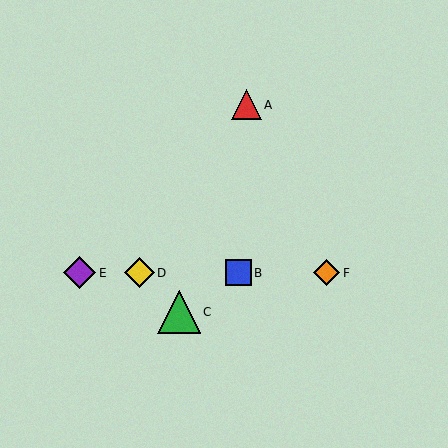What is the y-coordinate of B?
Object B is at y≈273.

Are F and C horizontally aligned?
No, F is at y≈273 and C is at y≈312.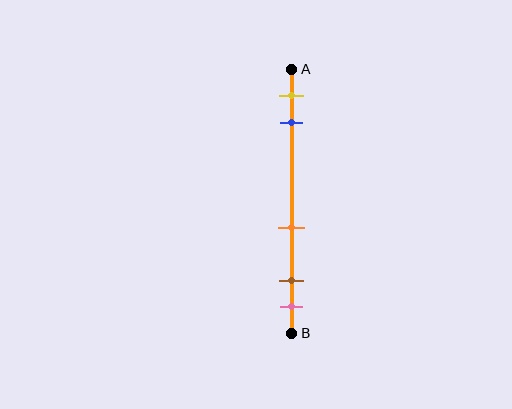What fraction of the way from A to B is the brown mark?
The brown mark is approximately 80% (0.8) of the way from A to B.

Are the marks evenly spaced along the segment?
No, the marks are not evenly spaced.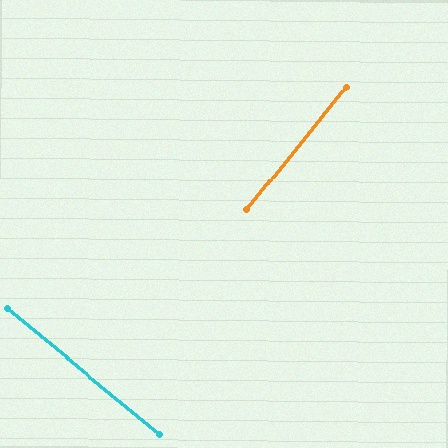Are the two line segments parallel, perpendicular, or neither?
Perpendicular — they meet at approximately 89°.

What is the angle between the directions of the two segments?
Approximately 89 degrees.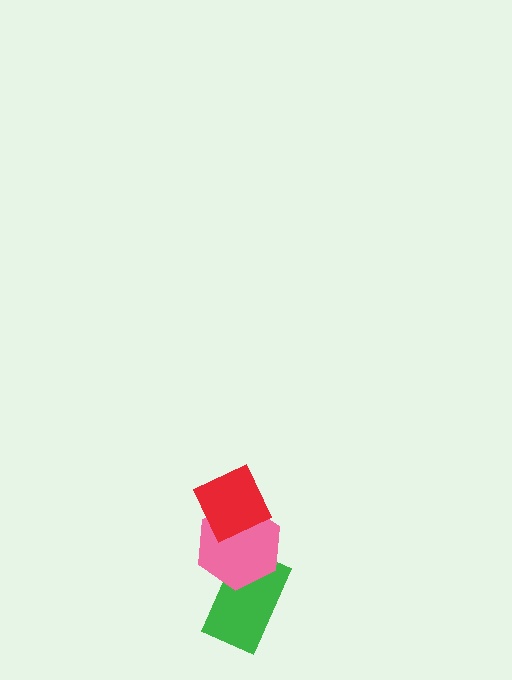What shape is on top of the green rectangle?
The pink hexagon is on top of the green rectangle.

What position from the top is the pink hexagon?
The pink hexagon is 2nd from the top.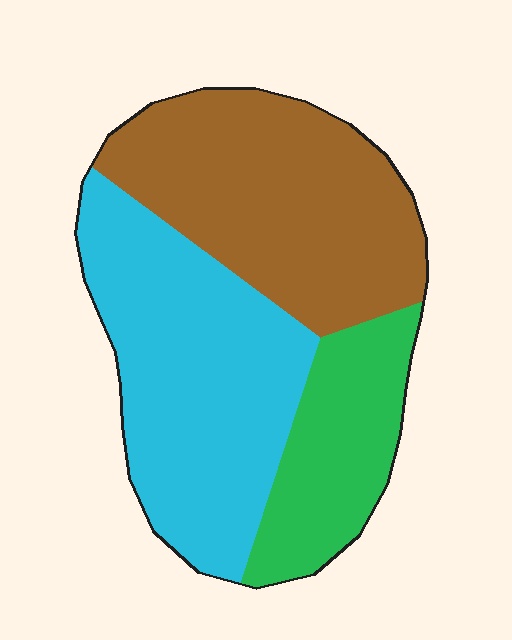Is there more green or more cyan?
Cyan.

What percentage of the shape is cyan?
Cyan takes up about two fifths (2/5) of the shape.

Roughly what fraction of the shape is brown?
Brown takes up about three eighths (3/8) of the shape.